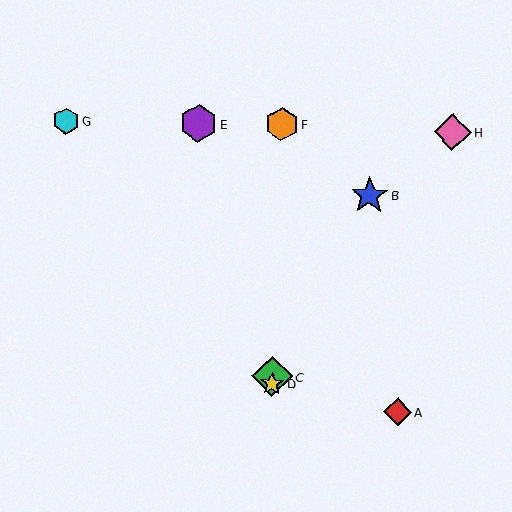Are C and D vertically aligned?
Yes, both are at x≈272.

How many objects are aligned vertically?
3 objects (C, D, F) are aligned vertically.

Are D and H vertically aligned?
No, D is at x≈272 and H is at x≈453.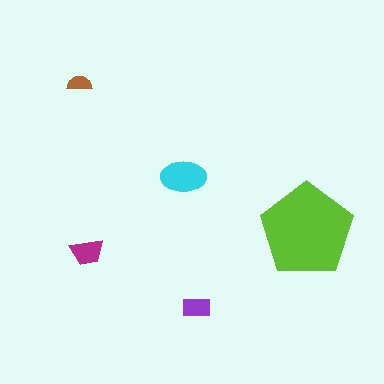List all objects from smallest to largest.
The brown semicircle, the purple rectangle, the magenta trapezoid, the cyan ellipse, the lime pentagon.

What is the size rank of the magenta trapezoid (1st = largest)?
3rd.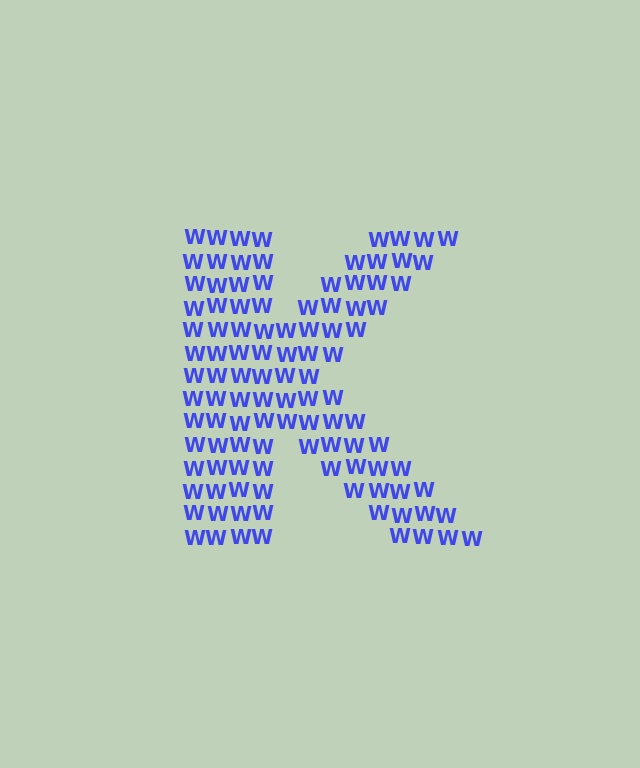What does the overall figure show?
The overall figure shows the letter K.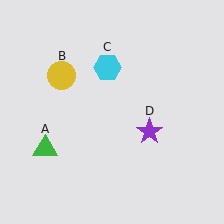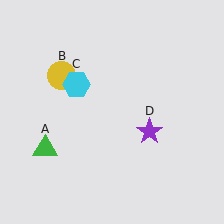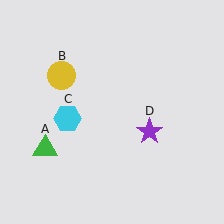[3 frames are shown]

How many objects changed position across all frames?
1 object changed position: cyan hexagon (object C).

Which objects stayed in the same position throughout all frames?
Green triangle (object A) and yellow circle (object B) and purple star (object D) remained stationary.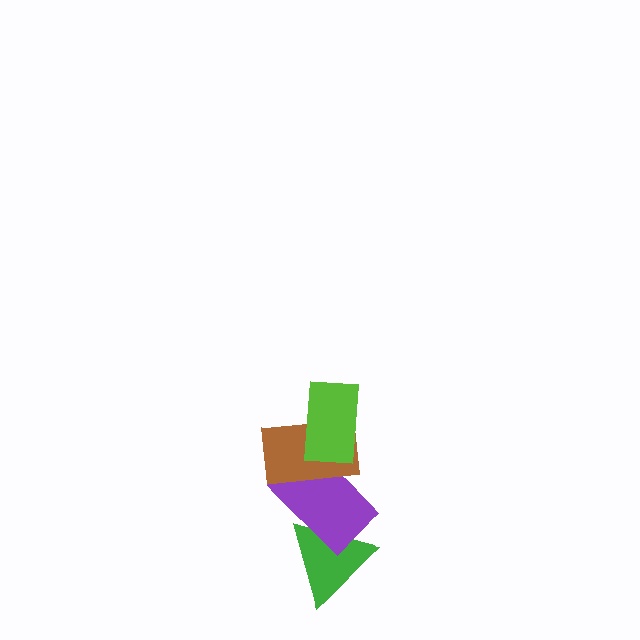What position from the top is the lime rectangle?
The lime rectangle is 1st from the top.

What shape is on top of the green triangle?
The purple rectangle is on top of the green triangle.